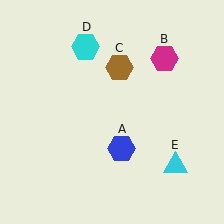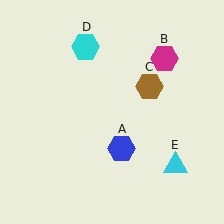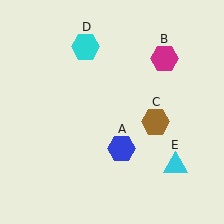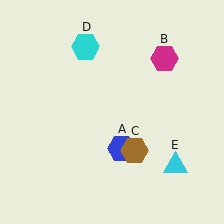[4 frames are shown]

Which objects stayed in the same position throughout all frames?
Blue hexagon (object A) and magenta hexagon (object B) and cyan hexagon (object D) and cyan triangle (object E) remained stationary.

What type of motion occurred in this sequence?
The brown hexagon (object C) rotated clockwise around the center of the scene.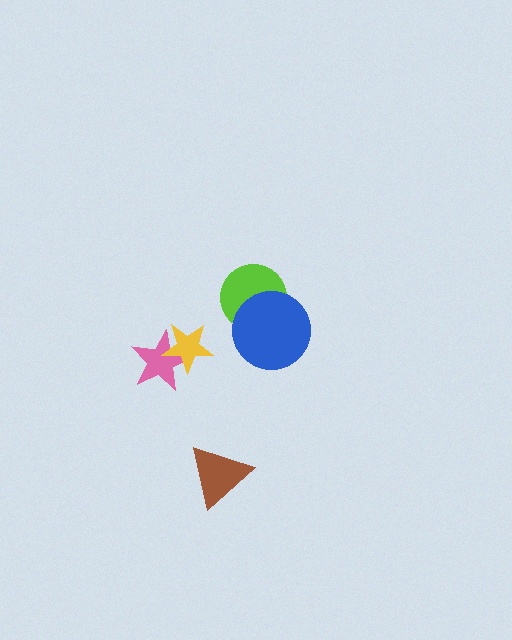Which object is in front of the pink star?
The yellow star is in front of the pink star.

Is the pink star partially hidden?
Yes, it is partially covered by another shape.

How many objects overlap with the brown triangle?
0 objects overlap with the brown triangle.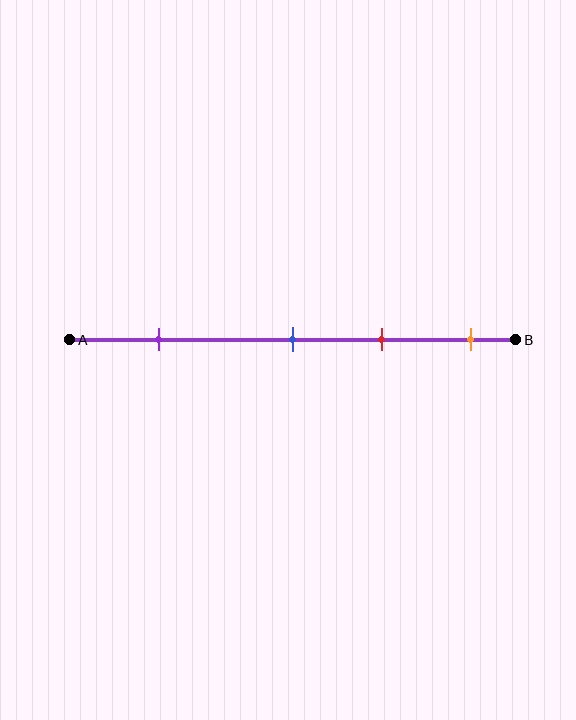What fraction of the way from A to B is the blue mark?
The blue mark is approximately 50% (0.5) of the way from A to B.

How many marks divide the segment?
There are 4 marks dividing the segment.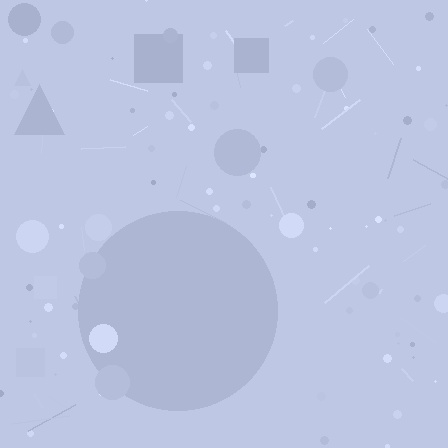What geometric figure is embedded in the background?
A circle is embedded in the background.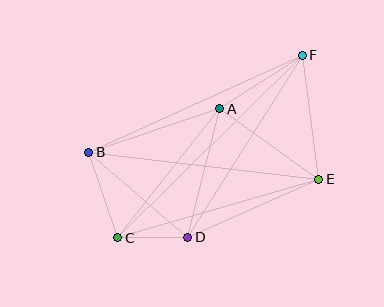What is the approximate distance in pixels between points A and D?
The distance between A and D is approximately 133 pixels.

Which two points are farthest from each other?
Points C and F are farthest from each other.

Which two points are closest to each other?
Points C and D are closest to each other.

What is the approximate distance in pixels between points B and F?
The distance between B and F is approximately 235 pixels.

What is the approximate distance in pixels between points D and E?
The distance between D and E is approximately 143 pixels.